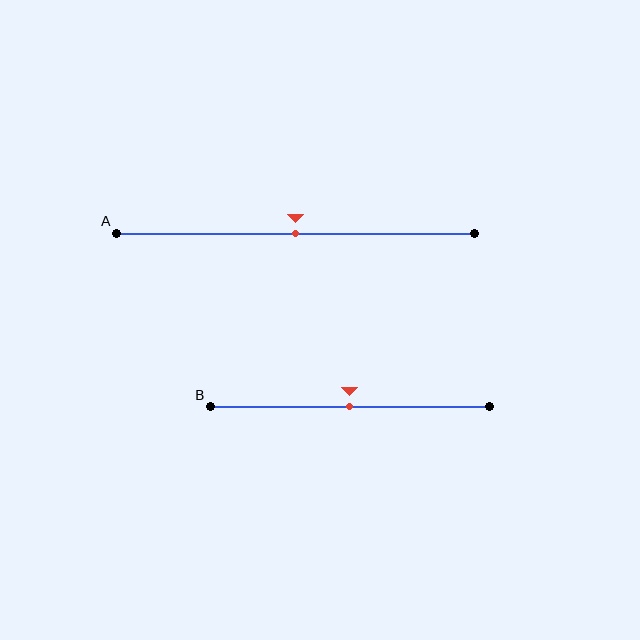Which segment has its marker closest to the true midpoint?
Segment A has its marker closest to the true midpoint.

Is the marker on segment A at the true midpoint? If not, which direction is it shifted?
Yes, the marker on segment A is at the true midpoint.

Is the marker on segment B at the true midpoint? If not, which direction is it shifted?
Yes, the marker on segment B is at the true midpoint.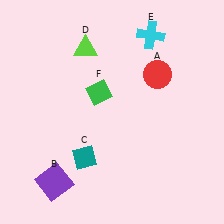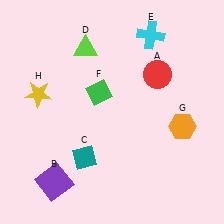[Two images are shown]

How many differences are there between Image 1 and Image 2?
There are 2 differences between the two images.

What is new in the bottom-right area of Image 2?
An orange hexagon (G) was added in the bottom-right area of Image 2.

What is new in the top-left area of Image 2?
A yellow star (H) was added in the top-left area of Image 2.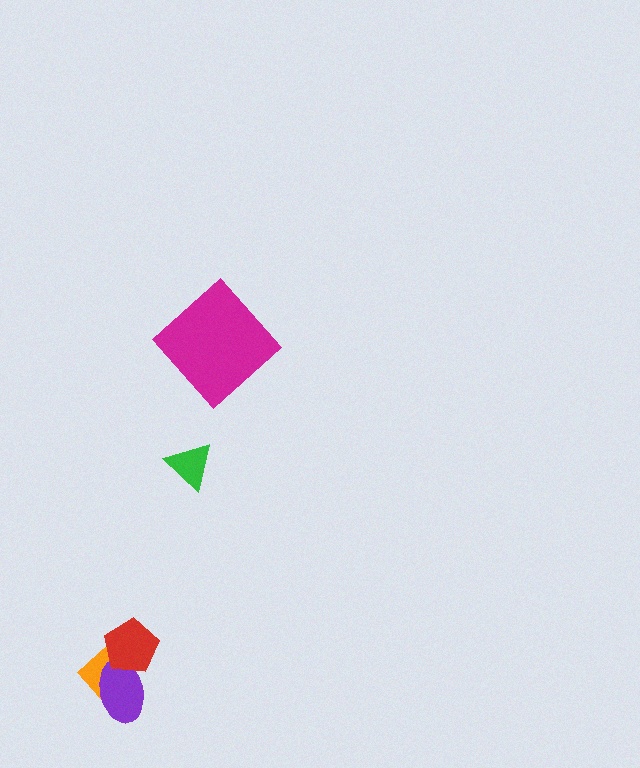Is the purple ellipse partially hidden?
Yes, it is partially covered by another shape.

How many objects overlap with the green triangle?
0 objects overlap with the green triangle.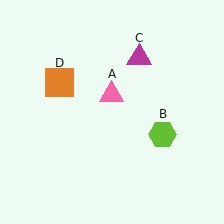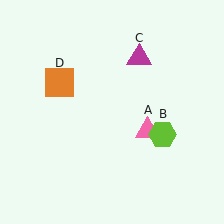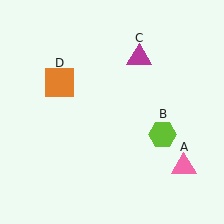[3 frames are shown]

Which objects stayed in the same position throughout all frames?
Lime hexagon (object B) and magenta triangle (object C) and orange square (object D) remained stationary.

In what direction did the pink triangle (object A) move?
The pink triangle (object A) moved down and to the right.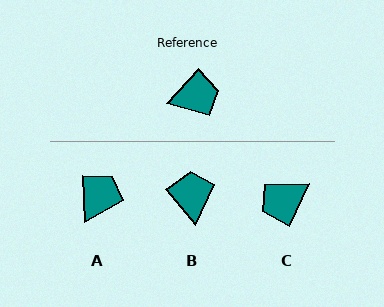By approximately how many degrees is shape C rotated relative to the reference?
Approximately 162 degrees clockwise.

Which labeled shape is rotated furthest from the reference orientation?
C, about 162 degrees away.